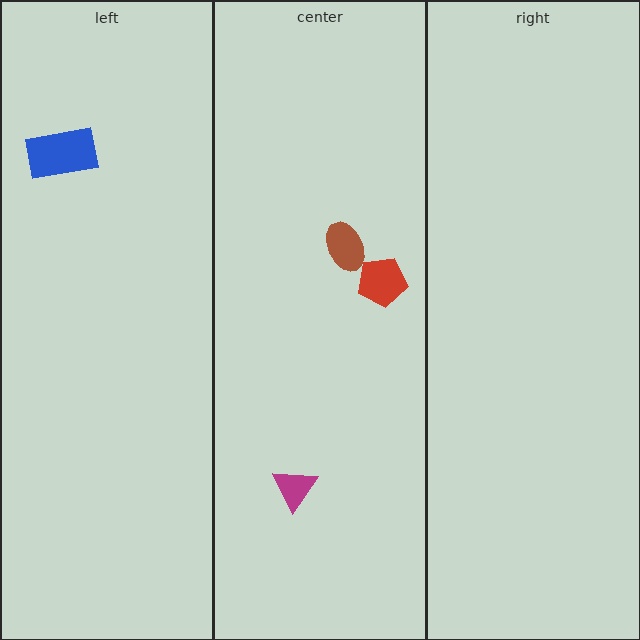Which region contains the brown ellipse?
The center region.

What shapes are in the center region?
The magenta triangle, the brown ellipse, the red pentagon.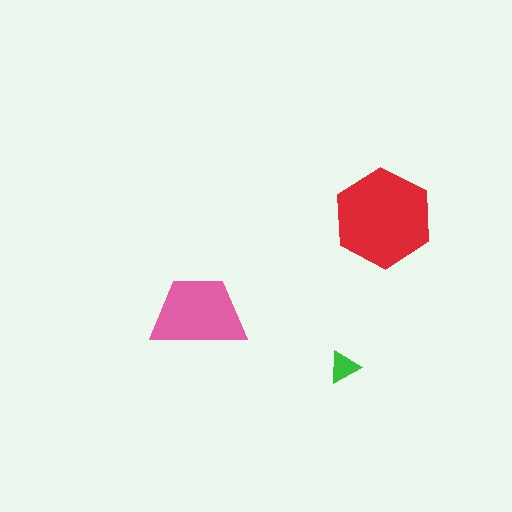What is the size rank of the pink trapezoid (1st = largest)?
2nd.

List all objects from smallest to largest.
The green triangle, the pink trapezoid, the red hexagon.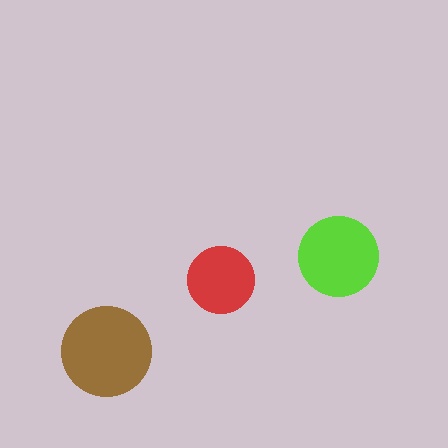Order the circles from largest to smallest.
the brown one, the lime one, the red one.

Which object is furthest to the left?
The brown circle is leftmost.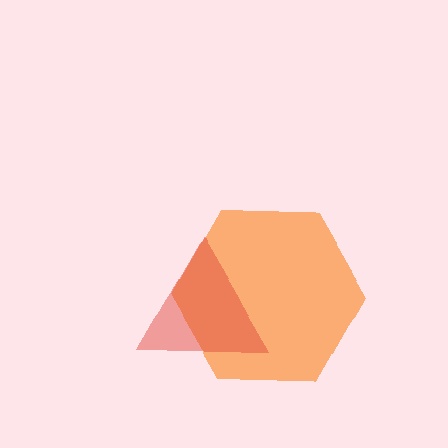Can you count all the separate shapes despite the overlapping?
Yes, there are 2 separate shapes.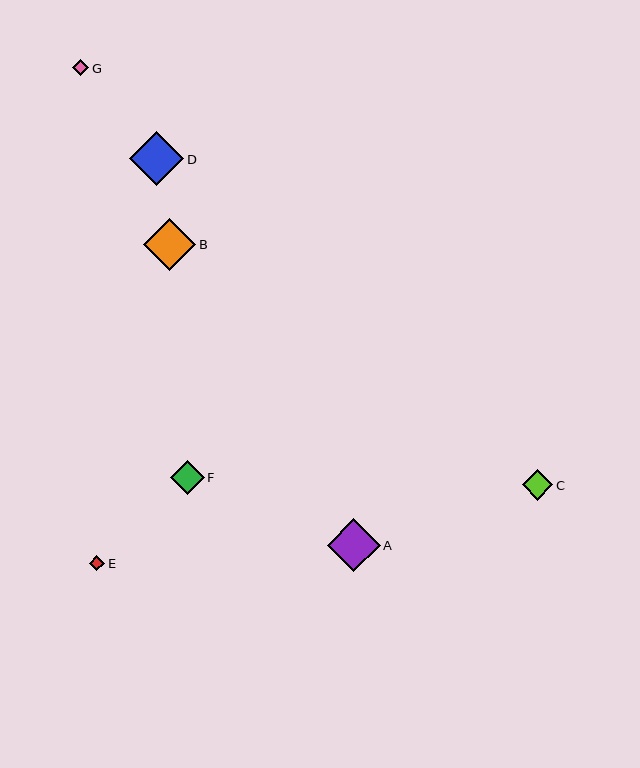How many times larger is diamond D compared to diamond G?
Diamond D is approximately 3.4 times the size of diamond G.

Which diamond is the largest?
Diamond D is the largest with a size of approximately 54 pixels.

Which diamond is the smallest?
Diamond E is the smallest with a size of approximately 15 pixels.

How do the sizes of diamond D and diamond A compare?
Diamond D and diamond A are approximately the same size.